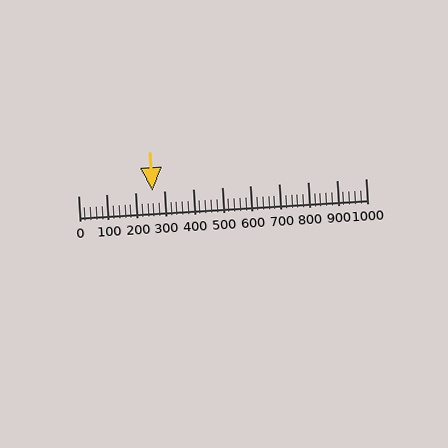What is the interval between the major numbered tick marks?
The major tick marks are spaced 100 units apart.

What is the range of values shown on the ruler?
The ruler shows values from 0 to 1000.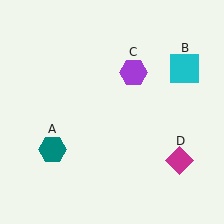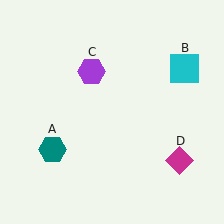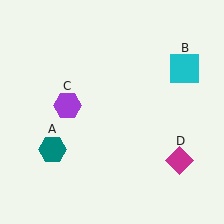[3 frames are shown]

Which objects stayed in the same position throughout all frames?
Teal hexagon (object A) and cyan square (object B) and magenta diamond (object D) remained stationary.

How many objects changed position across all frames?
1 object changed position: purple hexagon (object C).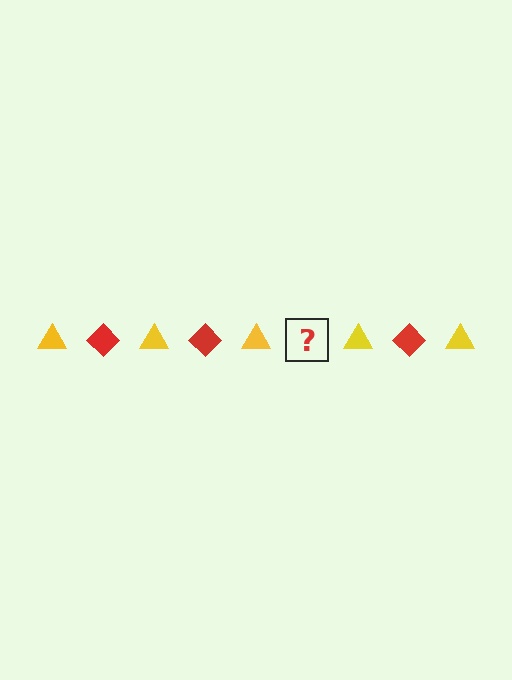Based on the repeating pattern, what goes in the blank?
The blank should be a red diamond.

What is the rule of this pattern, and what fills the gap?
The rule is that the pattern alternates between yellow triangle and red diamond. The gap should be filled with a red diamond.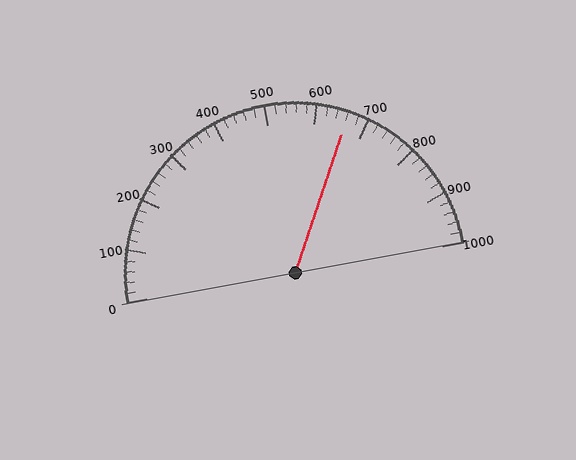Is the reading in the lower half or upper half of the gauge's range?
The reading is in the upper half of the range (0 to 1000).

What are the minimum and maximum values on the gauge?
The gauge ranges from 0 to 1000.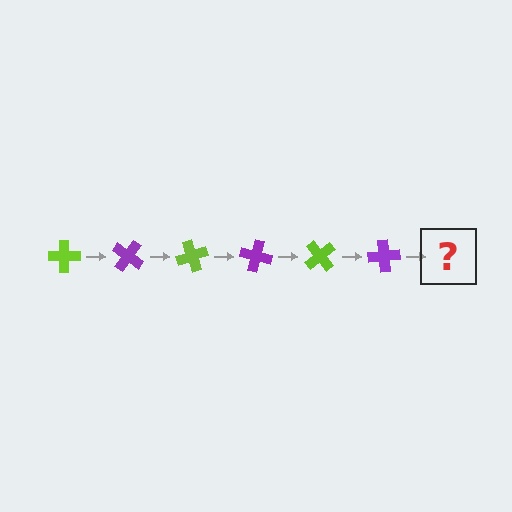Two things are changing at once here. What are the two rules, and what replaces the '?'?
The two rules are that it rotates 35 degrees each step and the color cycles through lime and purple. The '?' should be a lime cross, rotated 210 degrees from the start.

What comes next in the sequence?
The next element should be a lime cross, rotated 210 degrees from the start.